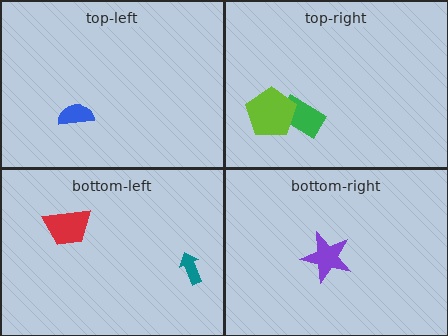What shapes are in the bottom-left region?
The red trapezoid, the teal arrow.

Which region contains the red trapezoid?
The bottom-left region.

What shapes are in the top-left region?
The blue semicircle.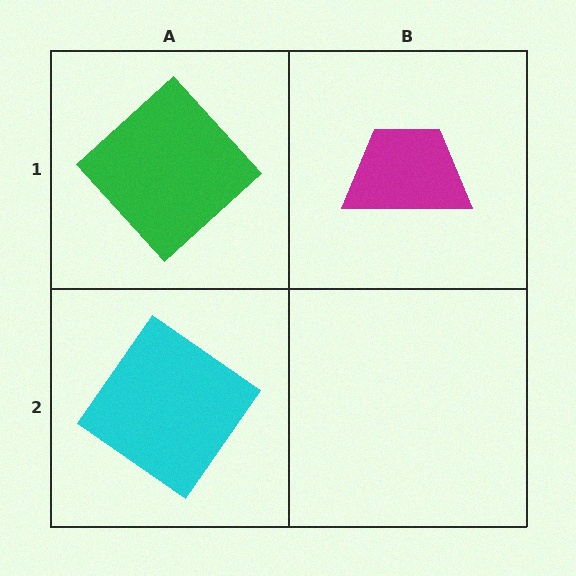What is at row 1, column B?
A magenta trapezoid.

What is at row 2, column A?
A cyan diamond.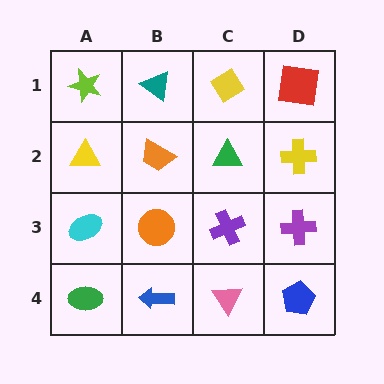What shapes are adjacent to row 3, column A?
A yellow triangle (row 2, column A), a green ellipse (row 4, column A), an orange circle (row 3, column B).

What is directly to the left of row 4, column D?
A pink triangle.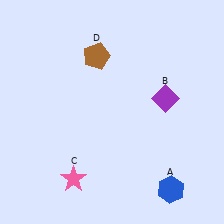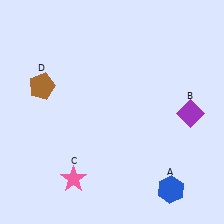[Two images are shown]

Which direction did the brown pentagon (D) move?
The brown pentagon (D) moved left.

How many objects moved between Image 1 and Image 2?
2 objects moved between the two images.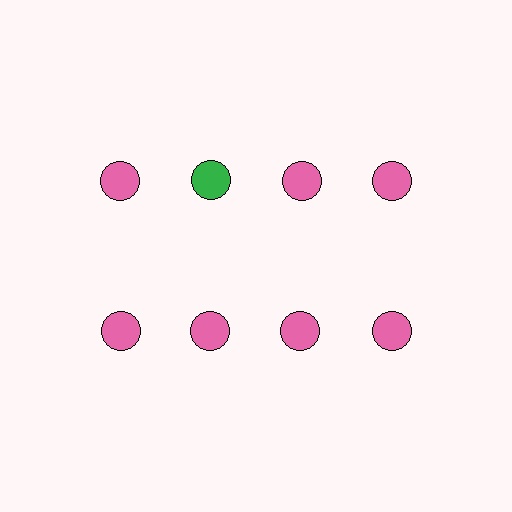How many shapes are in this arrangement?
There are 8 shapes arranged in a grid pattern.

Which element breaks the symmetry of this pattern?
The green circle in the top row, second from left column breaks the symmetry. All other shapes are pink circles.